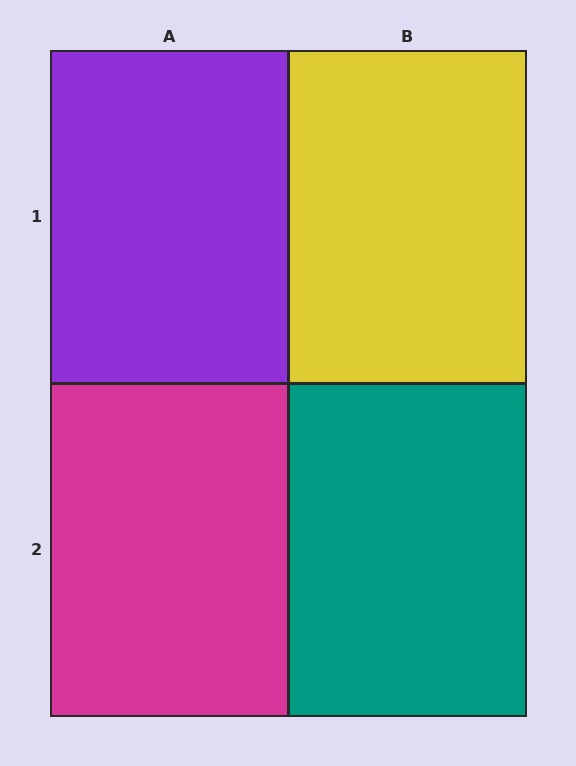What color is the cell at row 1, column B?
Yellow.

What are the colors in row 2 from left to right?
Magenta, teal.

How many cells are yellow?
1 cell is yellow.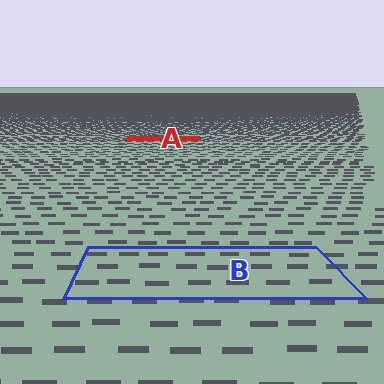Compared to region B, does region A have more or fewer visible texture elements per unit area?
Region A has more texture elements per unit area — they are packed more densely because it is farther away.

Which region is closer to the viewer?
Region B is closer. The texture elements there are larger and more spread out.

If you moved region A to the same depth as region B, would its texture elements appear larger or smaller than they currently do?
They would appear larger. At a closer depth, the same texture elements are projected at a bigger on-screen size.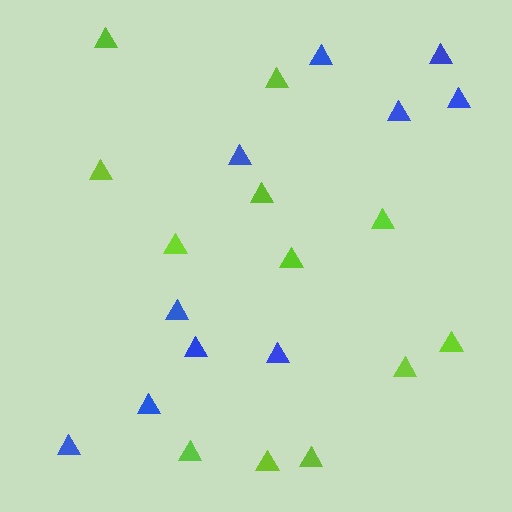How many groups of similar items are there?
There are 2 groups: one group of lime triangles (12) and one group of blue triangles (10).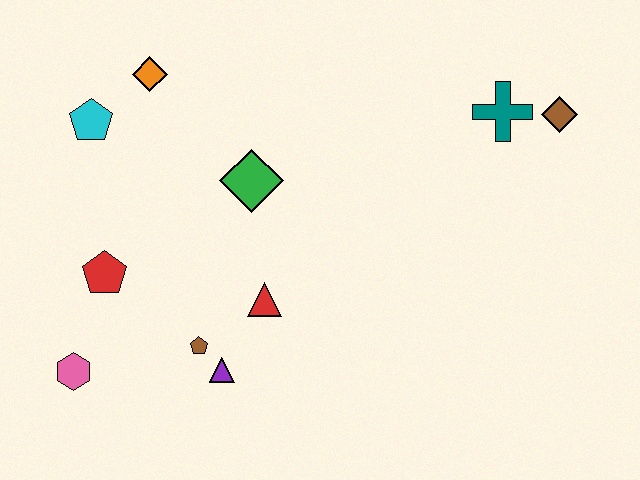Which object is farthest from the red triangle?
The brown diamond is farthest from the red triangle.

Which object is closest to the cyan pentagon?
The orange diamond is closest to the cyan pentagon.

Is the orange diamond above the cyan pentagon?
Yes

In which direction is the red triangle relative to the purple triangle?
The red triangle is above the purple triangle.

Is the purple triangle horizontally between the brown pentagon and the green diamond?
Yes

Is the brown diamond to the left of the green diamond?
No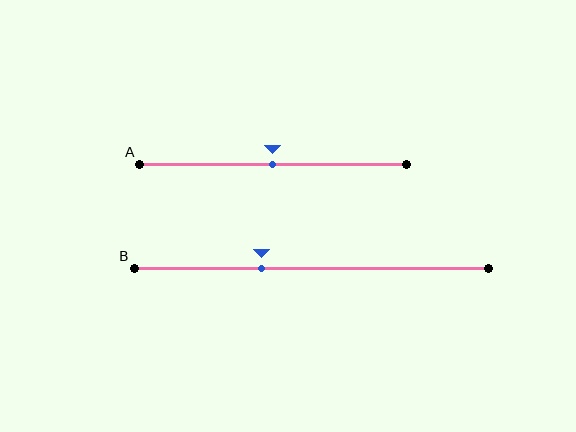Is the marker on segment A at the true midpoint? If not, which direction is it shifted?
Yes, the marker on segment A is at the true midpoint.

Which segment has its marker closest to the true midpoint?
Segment A has its marker closest to the true midpoint.